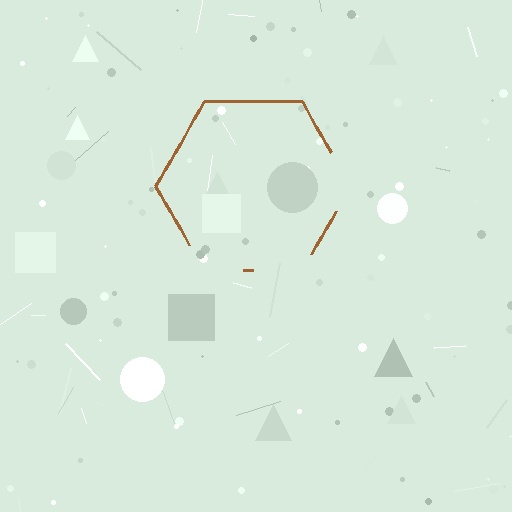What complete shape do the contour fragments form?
The contour fragments form a hexagon.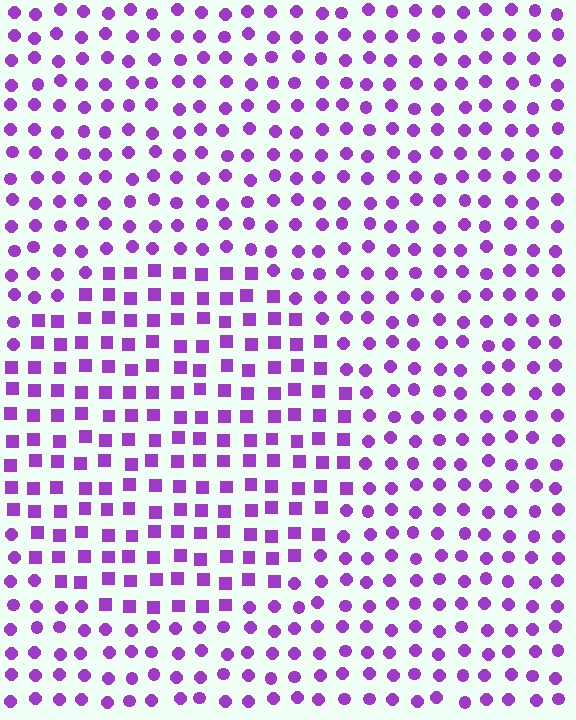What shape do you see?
I see a circle.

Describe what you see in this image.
The image is filled with small purple elements arranged in a uniform grid. A circle-shaped region contains squares, while the surrounding area contains circles. The boundary is defined purely by the change in element shape.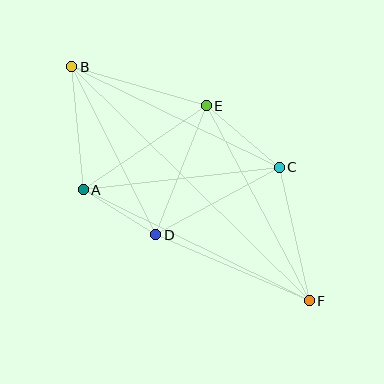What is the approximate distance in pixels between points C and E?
The distance between C and E is approximately 96 pixels.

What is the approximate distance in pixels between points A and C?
The distance between A and C is approximately 197 pixels.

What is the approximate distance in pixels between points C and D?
The distance between C and D is approximately 141 pixels.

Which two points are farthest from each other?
Points B and F are farthest from each other.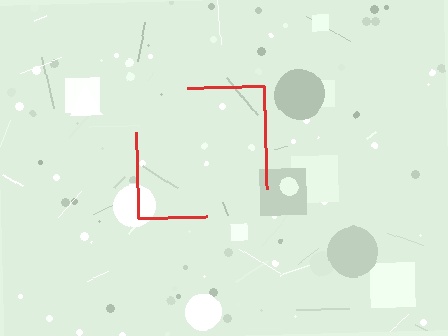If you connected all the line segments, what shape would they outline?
They would outline a square.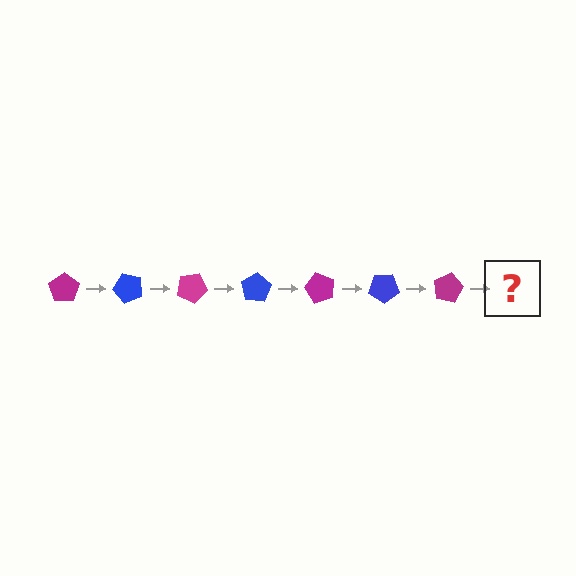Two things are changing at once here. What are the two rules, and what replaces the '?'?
The two rules are that it rotates 50 degrees each step and the color cycles through magenta and blue. The '?' should be a blue pentagon, rotated 350 degrees from the start.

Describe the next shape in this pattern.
It should be a blue pentagon, rotated 350 degrees from the start.